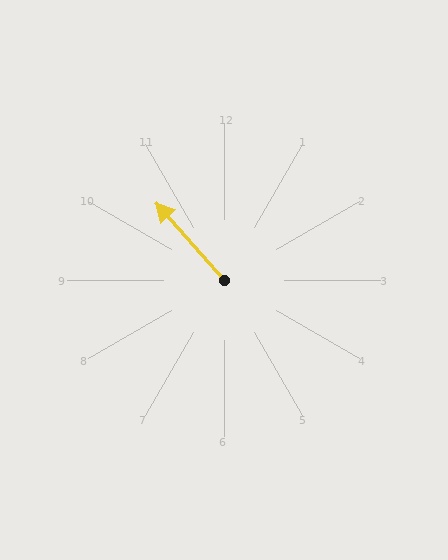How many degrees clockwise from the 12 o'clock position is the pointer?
Approximately 319 degrees.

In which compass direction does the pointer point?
Northwest.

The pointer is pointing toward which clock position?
Roughly 11 o'clock.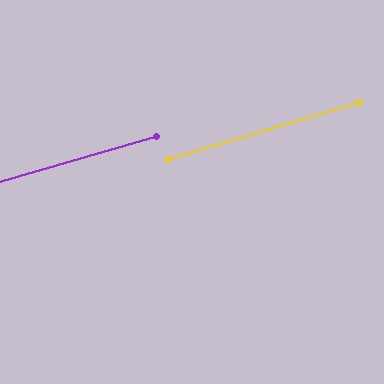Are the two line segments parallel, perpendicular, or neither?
Parallel — their directions differ by only 0.5°.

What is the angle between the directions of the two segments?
Approximately 1 degree.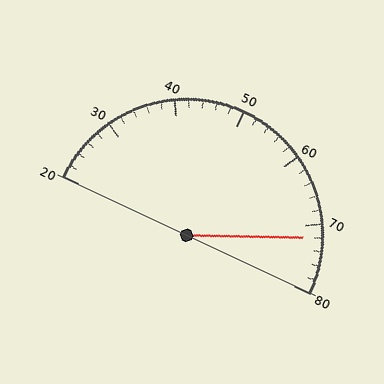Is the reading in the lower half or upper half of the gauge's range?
The reading is in the upper half of the range (20 to 80).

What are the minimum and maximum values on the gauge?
The gauge ranges from 20 to 80.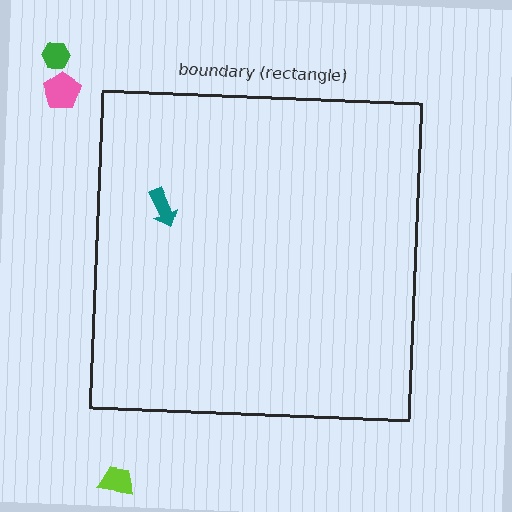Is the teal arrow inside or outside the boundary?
Inside.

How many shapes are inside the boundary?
1 inside, 3 outside.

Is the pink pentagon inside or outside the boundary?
Outside.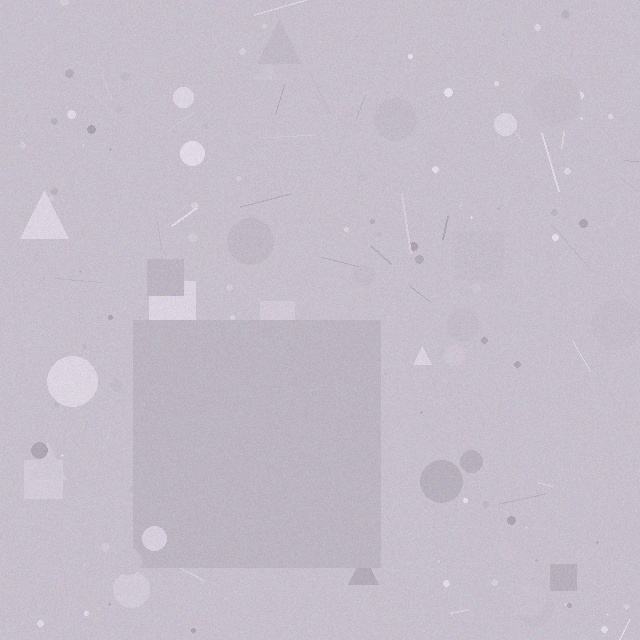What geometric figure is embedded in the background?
A square is embedded in the background.